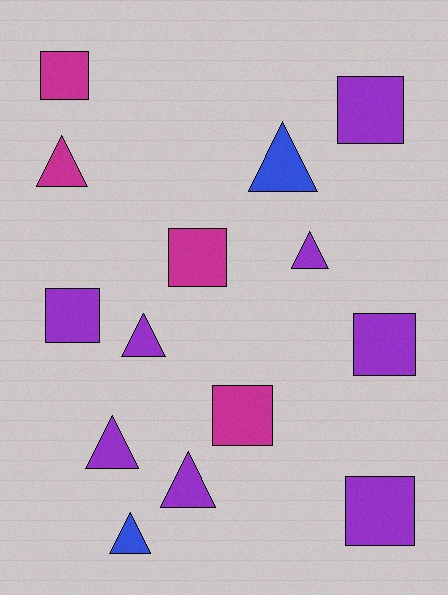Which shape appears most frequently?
Triangle, with 7 objects.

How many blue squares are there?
There are no blue squares.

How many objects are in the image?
There are 14 objects.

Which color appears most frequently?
Purple, with 8 objects.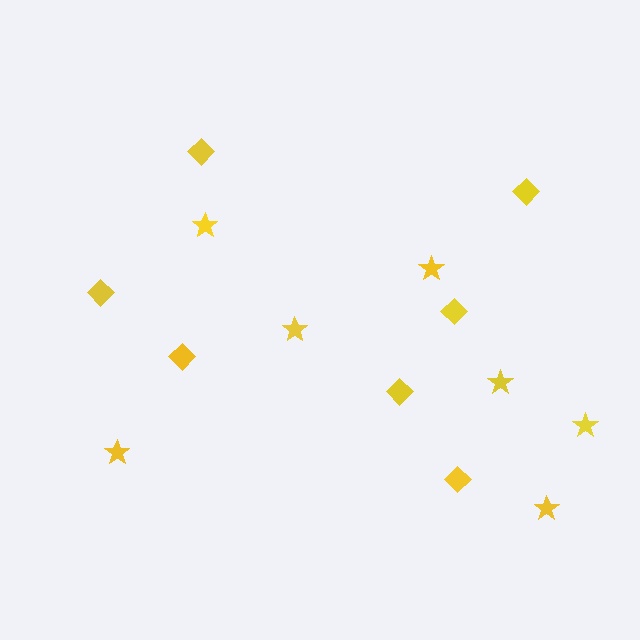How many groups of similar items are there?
There are 2 groups: one group of stars (7) and one group of diamonds (7).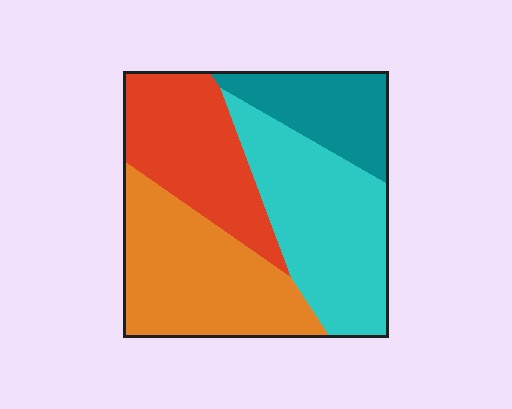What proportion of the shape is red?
Red covers 24% of the shape.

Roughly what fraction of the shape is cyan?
Cyan covers about 30% of the shape.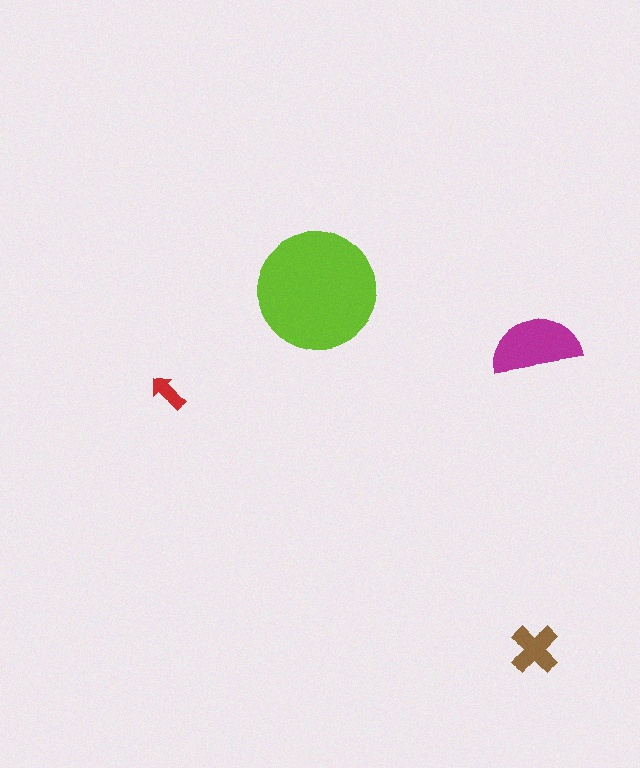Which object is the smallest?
The red arrow.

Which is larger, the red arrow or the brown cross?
The brown cross.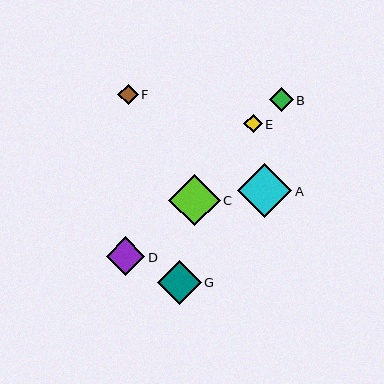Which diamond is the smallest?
Diamond E is the smallest with a size of approximately 18 pixels.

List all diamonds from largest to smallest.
From largest to smallest: A, C, G, D, B, F, E.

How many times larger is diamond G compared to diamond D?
Diamond G is approximately 1.1 times the size of diamond D.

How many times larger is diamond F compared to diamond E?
Diamond F is approximately 1.1 times the size of diamond E.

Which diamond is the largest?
Diamond A is the largest with a size of approximately 54 pixels.